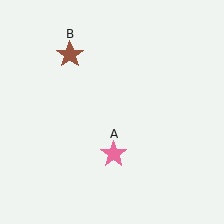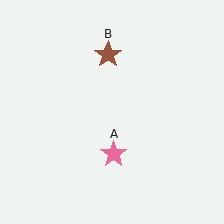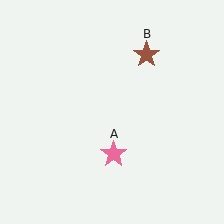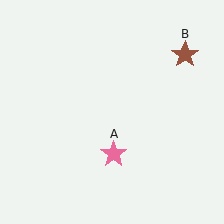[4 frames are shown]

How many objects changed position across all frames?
1 object changed position: brown star (object B).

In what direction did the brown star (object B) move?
The brown star (object B) moved right.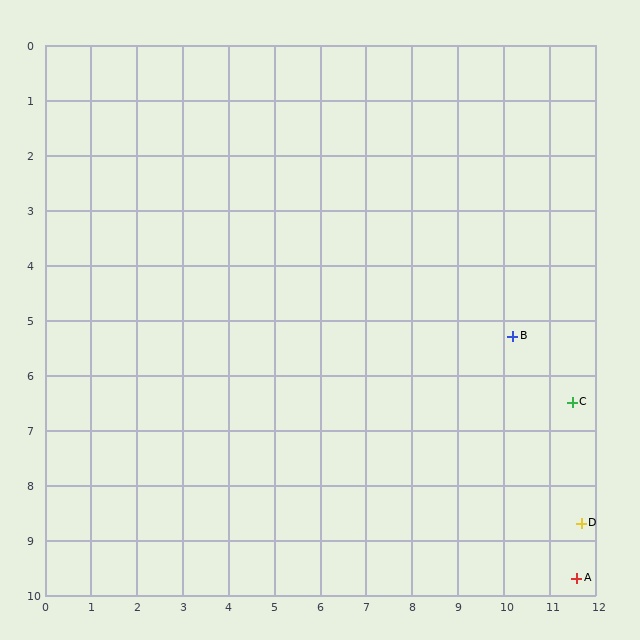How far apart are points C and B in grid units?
Points C and B are about 1.8 grid units apart.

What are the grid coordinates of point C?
Point C is at approximately (11.5, 6.5).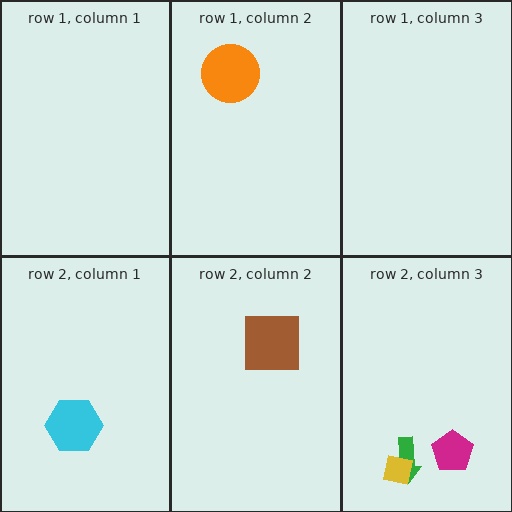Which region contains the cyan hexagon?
The row 2, column 1 region.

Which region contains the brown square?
The row 2, column 2 region.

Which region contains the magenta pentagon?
The row 2, column 3 region.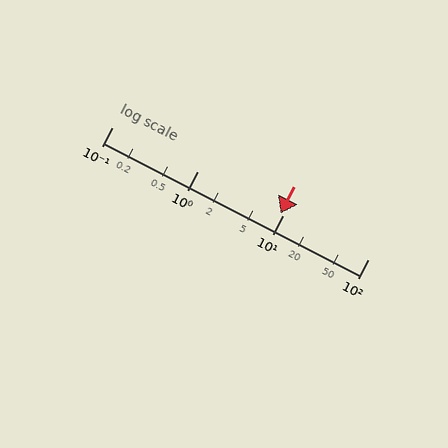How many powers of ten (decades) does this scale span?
The scale spans 3 decades, from 0.1 to 100.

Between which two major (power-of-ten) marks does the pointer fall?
The pointer is between 1 and 10.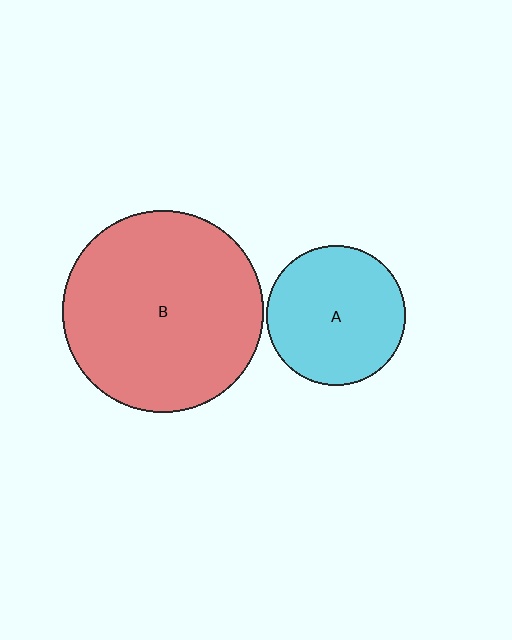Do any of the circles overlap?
No, none of the circles overlap.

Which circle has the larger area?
Circle B (red).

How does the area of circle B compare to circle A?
Approximately 2.1 times.